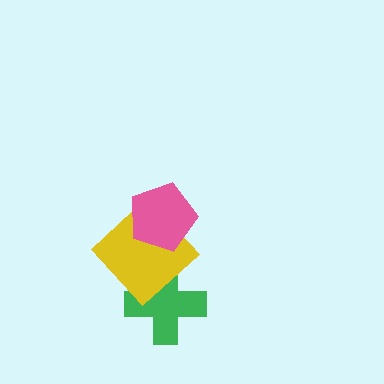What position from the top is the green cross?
The green cross is 3rd from the top.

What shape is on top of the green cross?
The yellow diamond is on top of the green cross.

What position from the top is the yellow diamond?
The yellow diamond is 2nd from the top.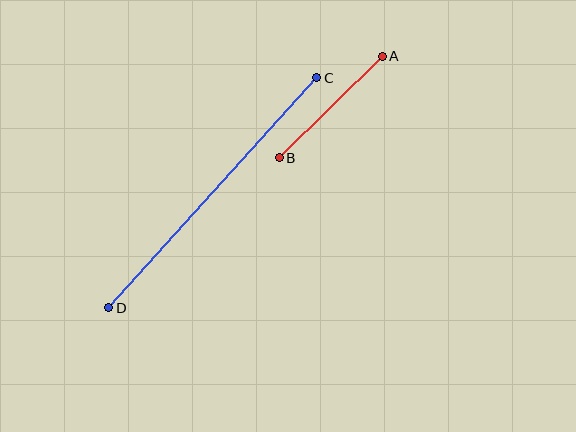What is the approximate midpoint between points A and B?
The midpoint is at approximately (331, 107) pixels.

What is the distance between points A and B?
The distance is approximately 145 pixels.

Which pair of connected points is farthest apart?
Points C and D are farthest apart.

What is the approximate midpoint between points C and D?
The midpoint is at approximately (213, 193) pixels.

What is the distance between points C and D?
The distance is approximately 310 pixels.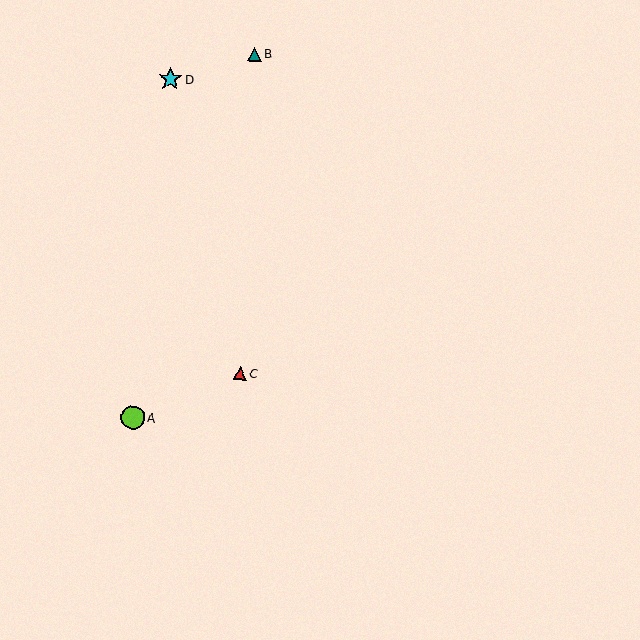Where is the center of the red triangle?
The center of the red triangle is at (240, 374).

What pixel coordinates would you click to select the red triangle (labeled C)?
Click at (240, 374) to select the red triangle C.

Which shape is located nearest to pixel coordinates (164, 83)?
The cyan star (labeled D) at (170, 79) is nearest to that location.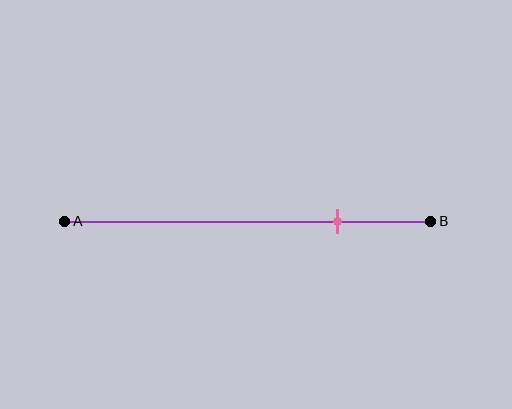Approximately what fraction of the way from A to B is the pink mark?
The pink mark is approximately 75% of the way from A to B.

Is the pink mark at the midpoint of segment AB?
No, the mark is at about 75% from A, not at the 50% midpoint.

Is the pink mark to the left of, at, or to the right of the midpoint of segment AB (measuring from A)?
The pink mark is to the right of the midpoint of segment AB.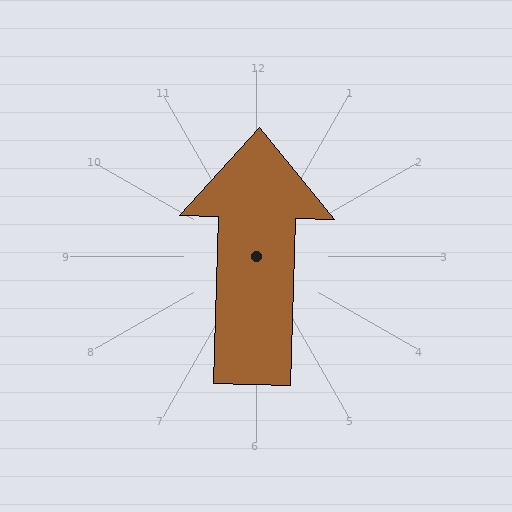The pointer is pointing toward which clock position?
Roughly 12 o'clock.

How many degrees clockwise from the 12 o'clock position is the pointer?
Approximately 2 degrees.